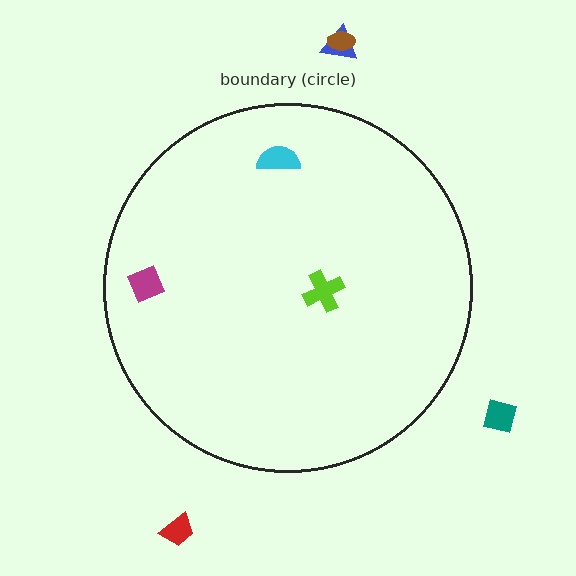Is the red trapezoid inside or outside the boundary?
Outside.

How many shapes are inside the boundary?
3 inside, 4 outside.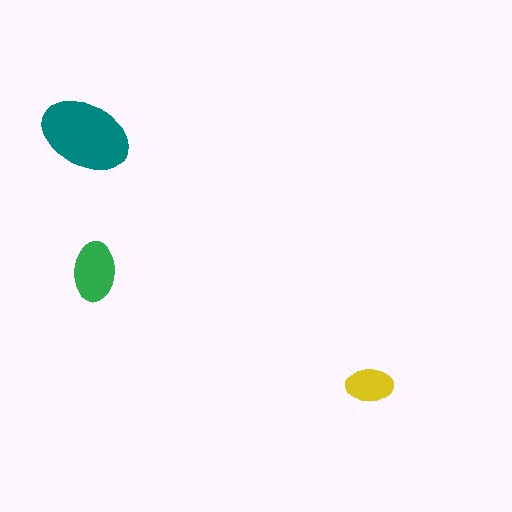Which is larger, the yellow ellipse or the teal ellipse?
The teal one.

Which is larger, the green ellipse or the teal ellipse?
The teal one.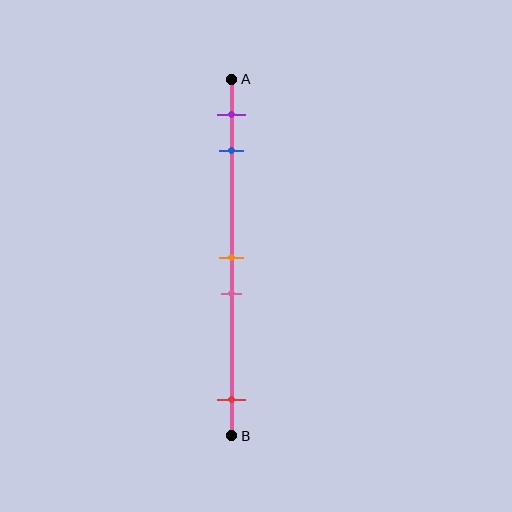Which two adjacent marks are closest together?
The orange and pink marks are the closest adjacent pair.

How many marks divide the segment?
There are 5 marks dividing the segment.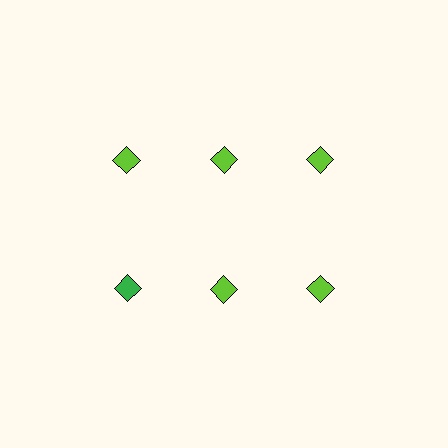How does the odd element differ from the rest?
It has a different color: green instead of lime.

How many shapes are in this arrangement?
There are 6 shapes arranged in a grid pattern.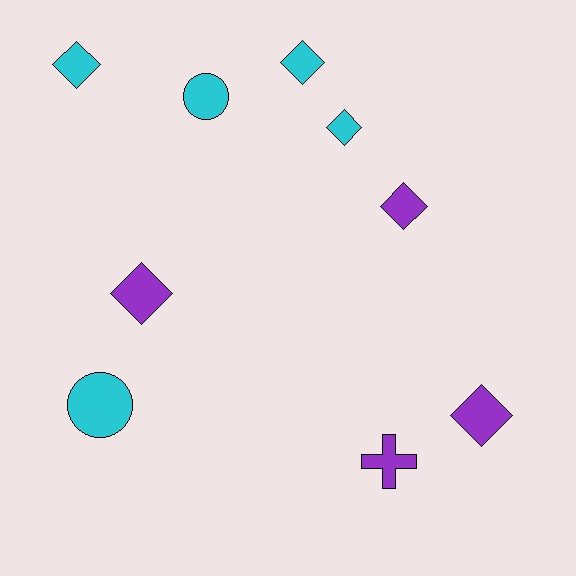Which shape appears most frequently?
Diamond, with 6 objects.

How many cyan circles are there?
There are 2 cyan circles.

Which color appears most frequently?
Cyan, with 5 objects.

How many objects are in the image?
There are 9 objects.